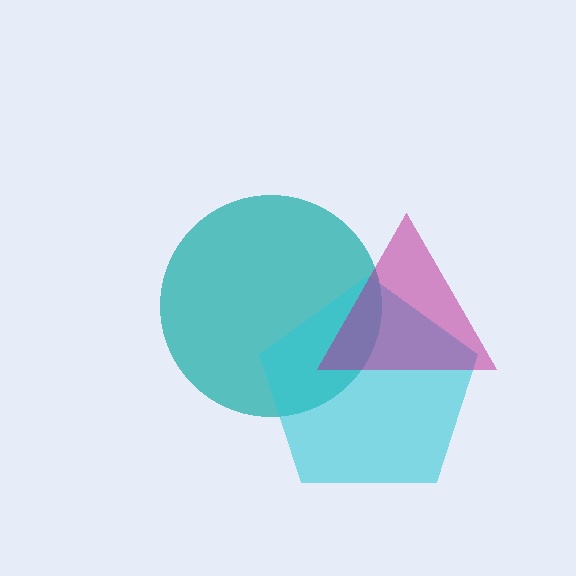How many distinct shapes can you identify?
There are 3 distinct shapes: a teal circle, a cyan pentagon, a magenta triangle.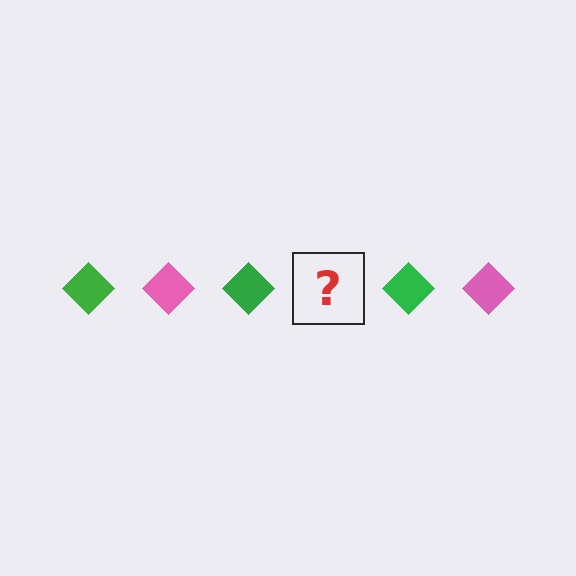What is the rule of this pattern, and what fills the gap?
The rule is that the pattern cycles through green, pink diamonds. The gap should be filled with a pink diamond.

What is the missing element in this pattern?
The missing element is a pink diamond.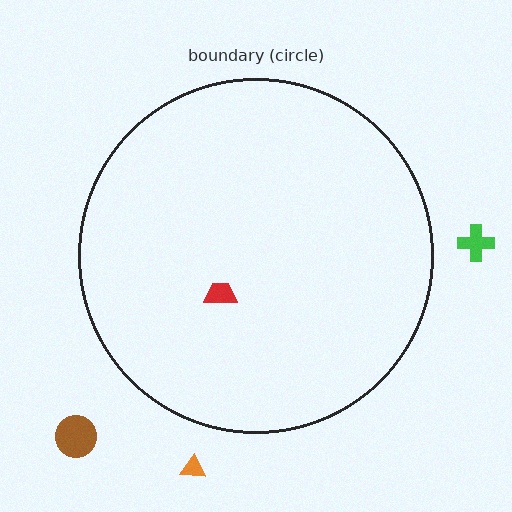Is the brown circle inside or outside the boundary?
Outside.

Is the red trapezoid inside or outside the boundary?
Inside.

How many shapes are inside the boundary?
1 inside, 3 outside.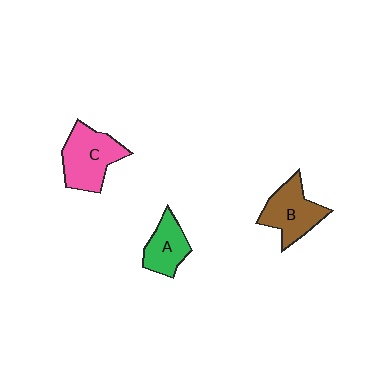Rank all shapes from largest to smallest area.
From largest to smallest: C (pink), B (brown), A (green).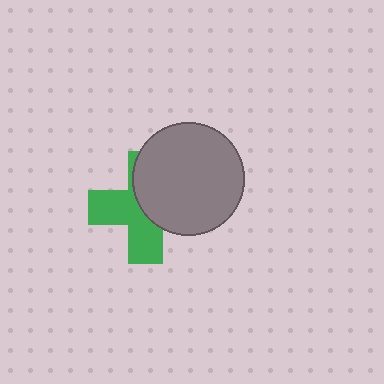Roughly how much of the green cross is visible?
About half of it is visible (roughly 51%).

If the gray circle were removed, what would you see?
You would see the complete green cross.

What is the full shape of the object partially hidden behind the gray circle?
The partially hidden object is a green cross.